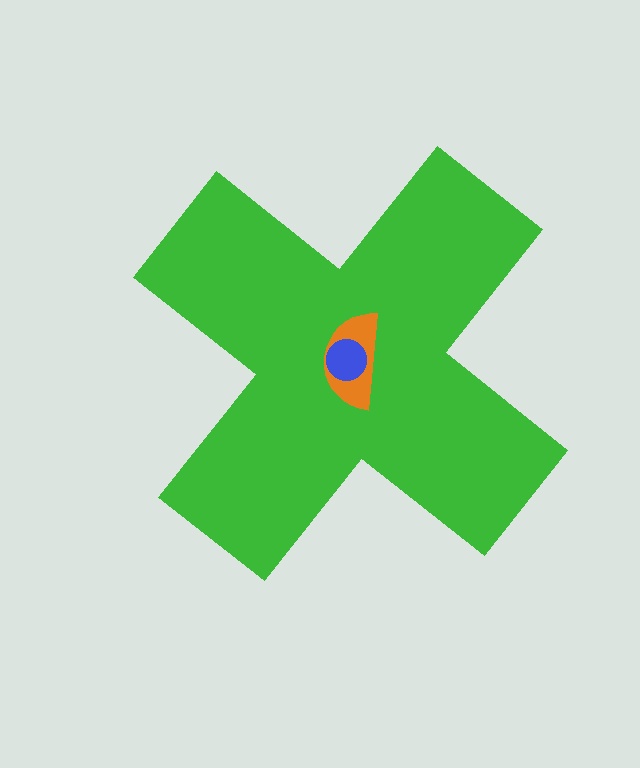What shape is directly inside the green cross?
The orange semicircle.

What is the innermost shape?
The blue circle.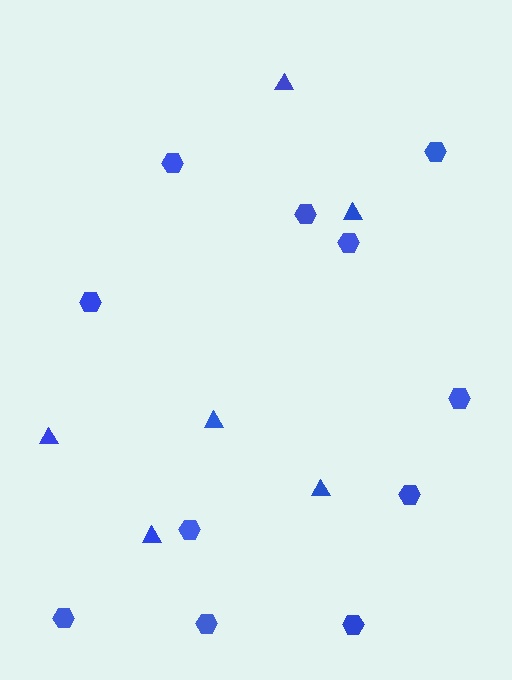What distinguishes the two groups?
There are 2 groups: one group of triangles (6) and one group of hexagons (11).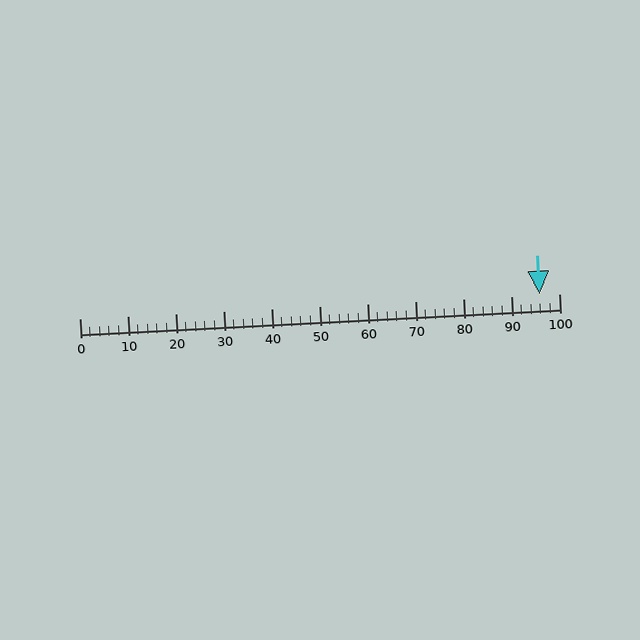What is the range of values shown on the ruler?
The ruler shows values from 0 to 100.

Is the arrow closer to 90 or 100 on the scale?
The arrow is closer to 100.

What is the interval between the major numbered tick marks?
The major tick marks are spaced 10 units apart.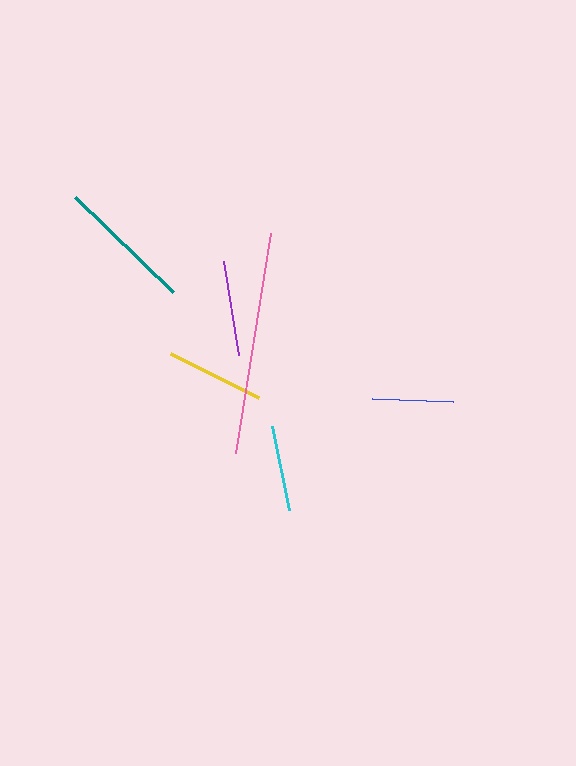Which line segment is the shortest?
The blue line is the shortest at approximately 82 pixels.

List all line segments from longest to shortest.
From longest to shortest: pink, teal, yellow, purple, cyan, blue.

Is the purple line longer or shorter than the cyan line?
The purple line is longer than the cyan line.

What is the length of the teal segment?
The teal segment is approximately 136 pixels long.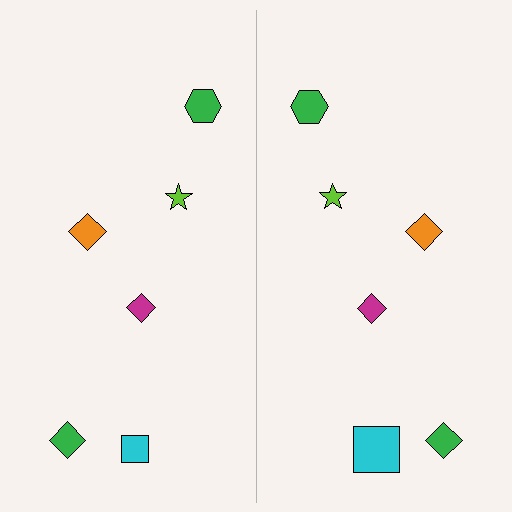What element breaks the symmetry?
The cyan square on the right side has a different size than its mirror counterpart.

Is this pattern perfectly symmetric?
No, the pattern is not perfectly symmetric. The cyan square on the right side has a different size than its mirror counterpart.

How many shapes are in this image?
There are 12 shapes in this image.